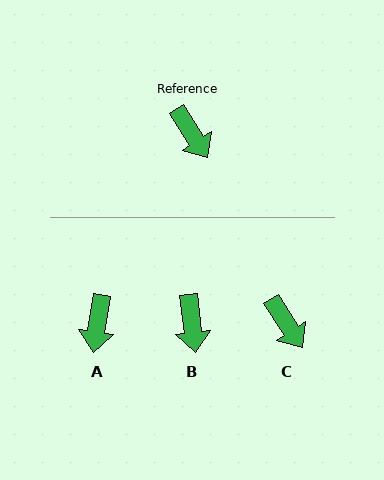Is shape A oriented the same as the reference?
No, it is off by about 41 degrees.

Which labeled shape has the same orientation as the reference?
C.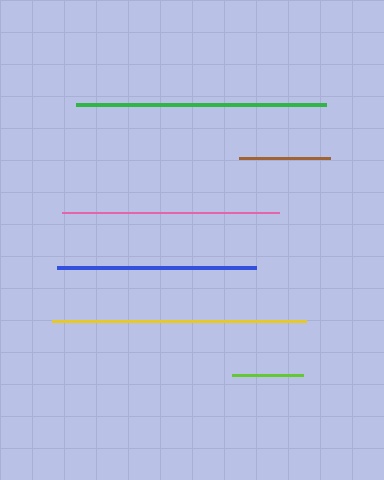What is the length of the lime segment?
The lime segment is approximately 71 pixels long.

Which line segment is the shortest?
The lime line is the shortest at approximately 71 pixels.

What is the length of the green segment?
The green segment is approximately 250 pixels long.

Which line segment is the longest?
The yellow line is the longest at approximately 254 pixels.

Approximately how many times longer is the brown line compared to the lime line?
The brown line is approximately 1.3 times the length of the lime line.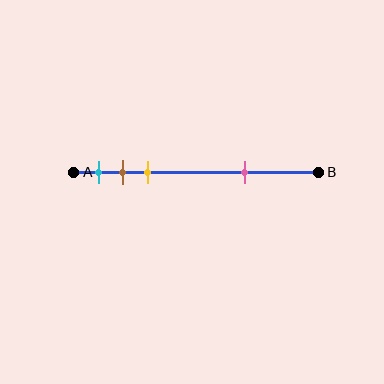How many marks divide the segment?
There are 4 marks dividing the segment.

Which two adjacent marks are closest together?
The brown and yellow marks are the closest adjacent pair.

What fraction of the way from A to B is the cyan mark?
The cyan mark is approximately 10% (0.1) of the way from A to B.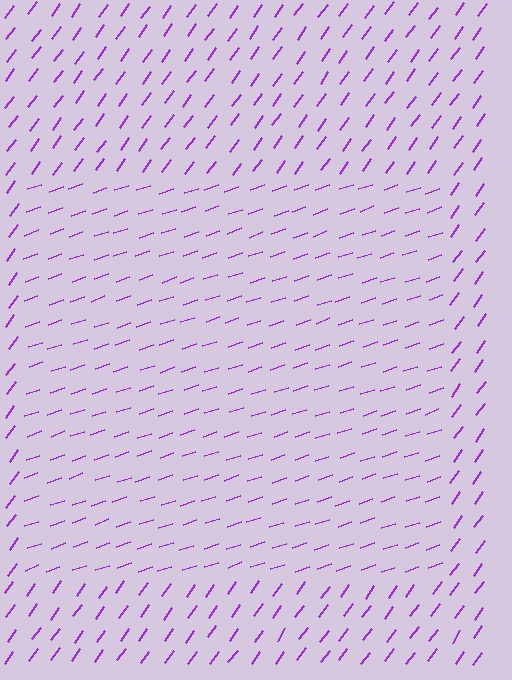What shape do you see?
I see a rectangle.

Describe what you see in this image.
The image is filled with small purple line segments. A rectangle region in the image has lines oriented differently from the surrounding lines, creating a visible texture boundary.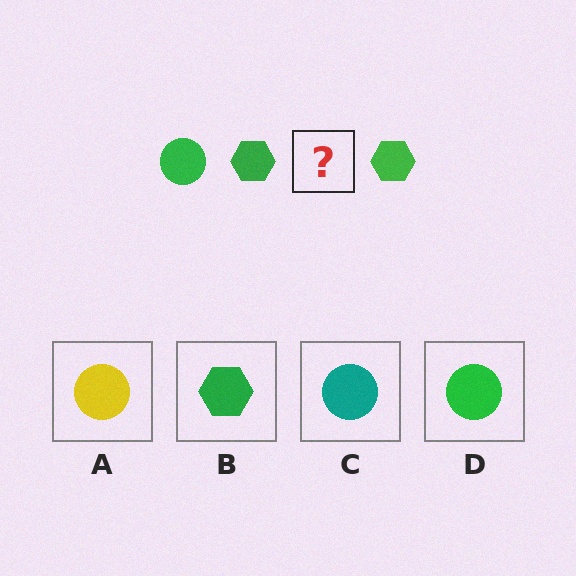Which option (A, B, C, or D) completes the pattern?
D.